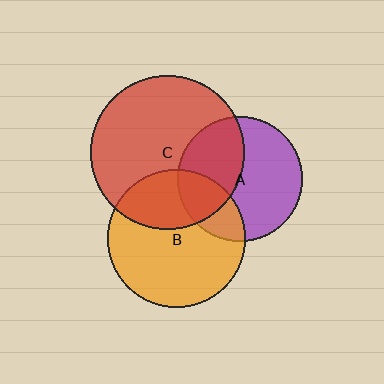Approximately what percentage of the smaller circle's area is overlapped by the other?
Approximately 40%.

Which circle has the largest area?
Circle C (red).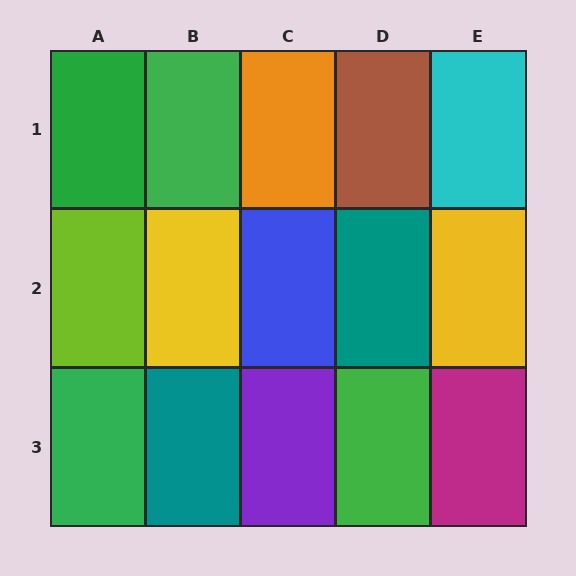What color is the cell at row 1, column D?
Brown.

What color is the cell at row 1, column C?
Orange.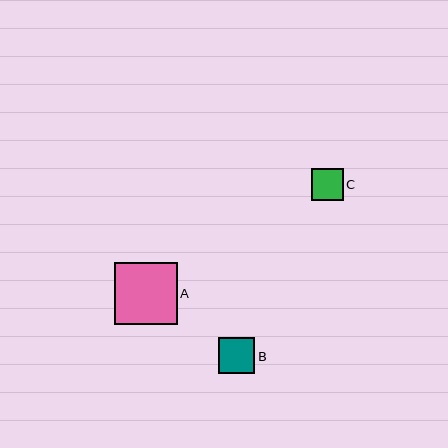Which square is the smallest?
Square C is the smallest with a size of approximately 32 pixels.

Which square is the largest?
Square A is the largest with a size of approximately 62 pixels.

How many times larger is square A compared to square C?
Square A is approximately 1.9 times the size of square C.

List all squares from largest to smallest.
From largest to smallest: A, B, C.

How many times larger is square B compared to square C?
Square B is approximately 1.1 times the size of square C.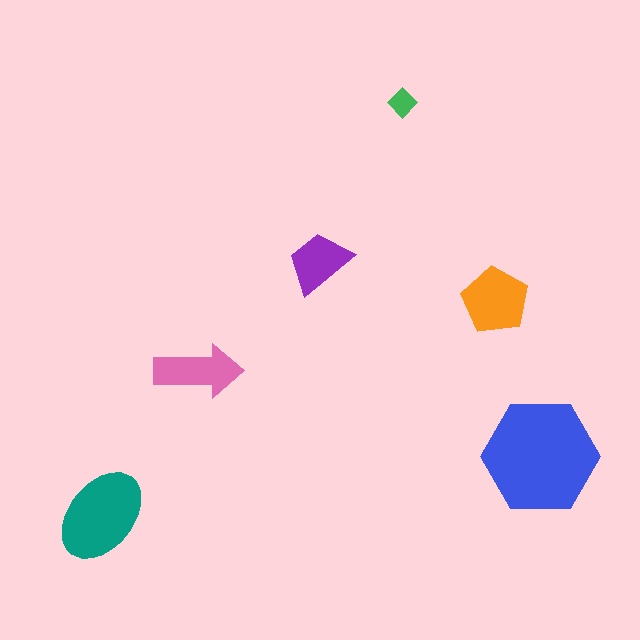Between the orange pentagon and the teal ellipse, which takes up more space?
The teal ellipse.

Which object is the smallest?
The green diamond.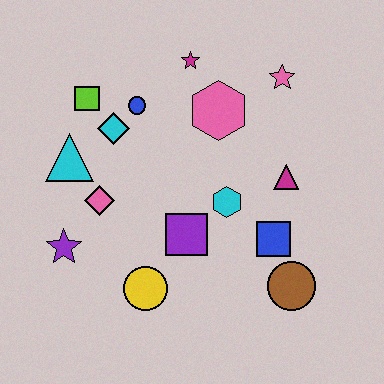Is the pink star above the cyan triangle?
Yes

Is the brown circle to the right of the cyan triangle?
Yes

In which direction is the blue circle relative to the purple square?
The blue circle is above the purple square.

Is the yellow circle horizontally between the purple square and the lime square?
Yes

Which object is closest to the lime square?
The cyan diamond is closest to the lime square.